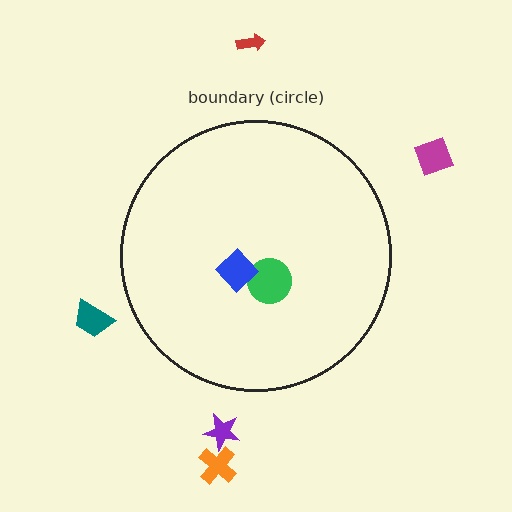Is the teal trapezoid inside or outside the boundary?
Outside.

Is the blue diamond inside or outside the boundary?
Inside.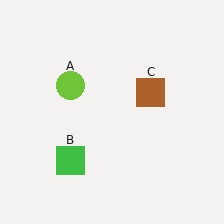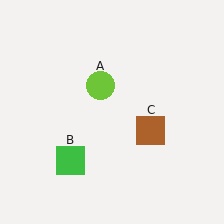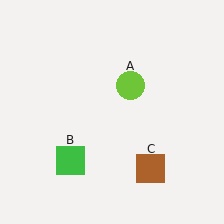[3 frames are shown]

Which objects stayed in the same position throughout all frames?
Green square (object B) remained stationary.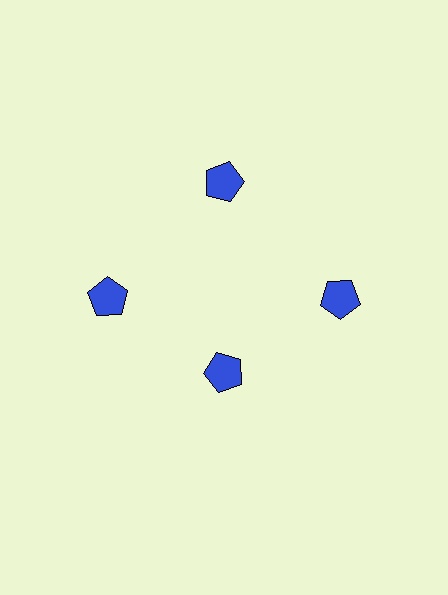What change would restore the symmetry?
The symmetry would be restored by moving it outward, back onto the ring so that all 4 pentagons sit at equal angles and equal distance from the center.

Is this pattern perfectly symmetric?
No. The 4 blue pentagons are arranged in a ring, but one element near the 6 o'clock position is pulled inward toward the center, breaking the 4-fold rotational symmetry.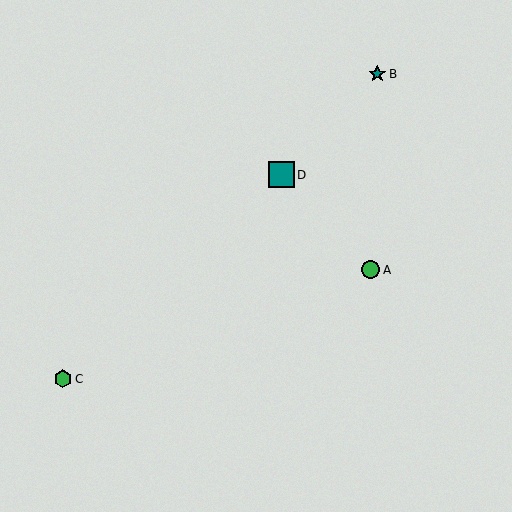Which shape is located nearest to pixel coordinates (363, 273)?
The green circle (labeled A) at (371, 270) is nearest to that location.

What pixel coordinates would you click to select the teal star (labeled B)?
Click at (377, 74) to select the teal star B.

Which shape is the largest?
The teal square (labeled D) is the largest.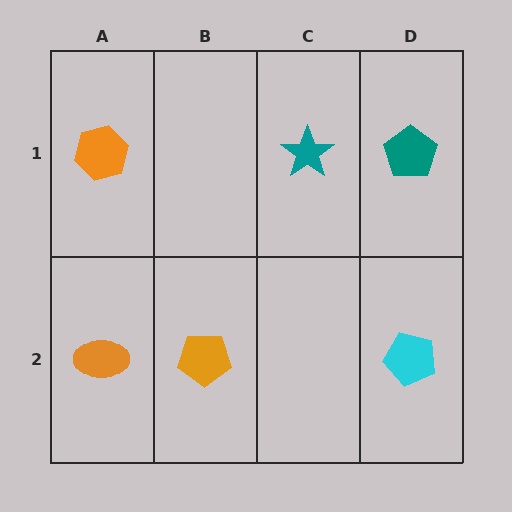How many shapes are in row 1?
3 shapes.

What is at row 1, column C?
A teal star.